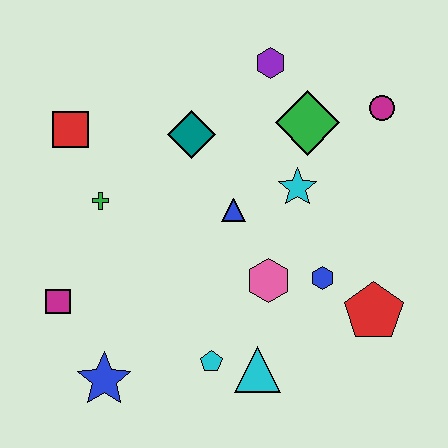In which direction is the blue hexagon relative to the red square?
The blue hexagon is to the right of the red square.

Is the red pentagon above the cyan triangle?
Yes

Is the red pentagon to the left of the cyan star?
No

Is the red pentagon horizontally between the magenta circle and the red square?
Yes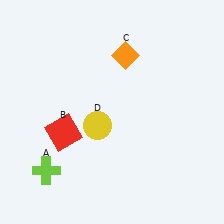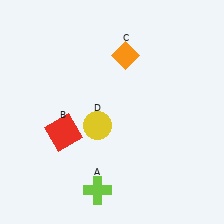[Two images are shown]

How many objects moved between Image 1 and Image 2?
1 object moved between the two images.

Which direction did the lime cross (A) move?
The lime cross (A) moved right.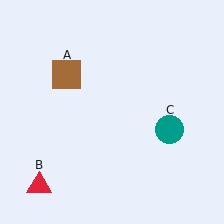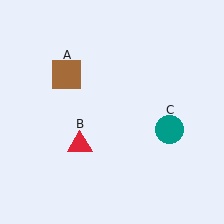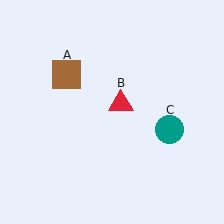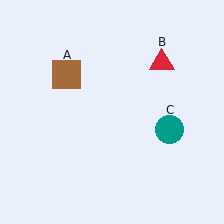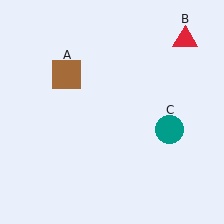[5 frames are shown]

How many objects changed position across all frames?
1 object changed position: red triangle (object B).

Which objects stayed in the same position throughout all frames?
Brown square (object A) and teal circle (object C) remained stationary.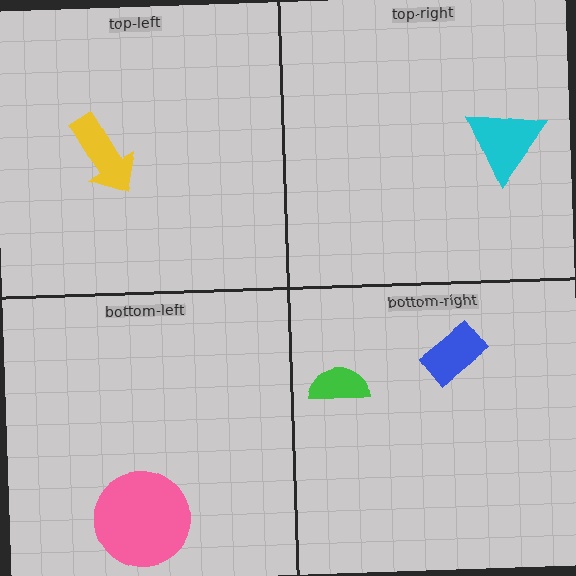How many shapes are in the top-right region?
1.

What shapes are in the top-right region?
The cyan triangle.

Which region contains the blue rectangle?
The bottom-right region.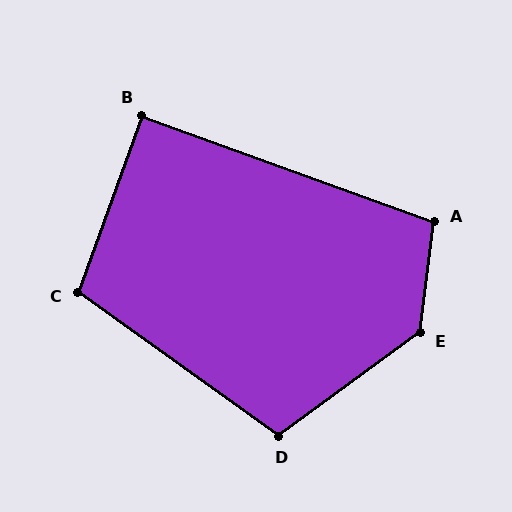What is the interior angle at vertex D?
Approximately 108 degrees (obtuse).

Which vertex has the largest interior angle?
E, at approximately 133 degrees.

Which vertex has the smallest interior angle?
B, at approximately 90 degrees.